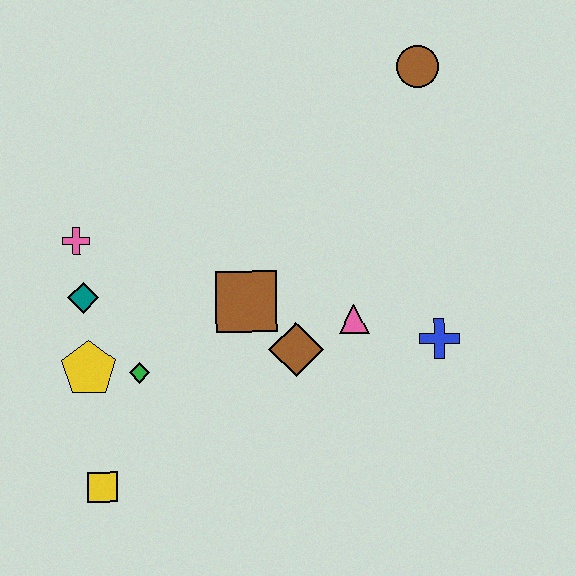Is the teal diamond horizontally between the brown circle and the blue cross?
No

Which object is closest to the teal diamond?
The pink cross is closest to the teal diamond.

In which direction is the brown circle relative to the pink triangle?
The brown circle is above the pink triangle.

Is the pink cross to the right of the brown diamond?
No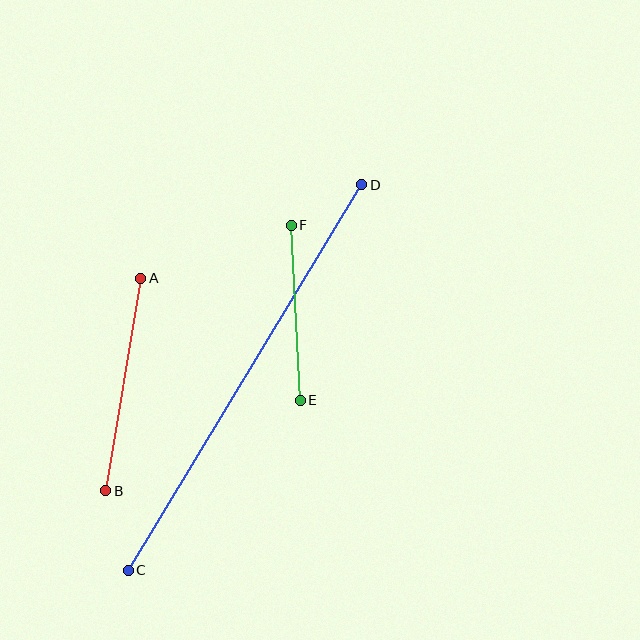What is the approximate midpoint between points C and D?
The midpoint is at approximately (245, 378) pixels.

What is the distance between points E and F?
The distance is approximately 176 pixels.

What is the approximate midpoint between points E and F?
The midpoint is at approximately (296, 313) pixels.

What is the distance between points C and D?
The distance is approximately 451 pixels.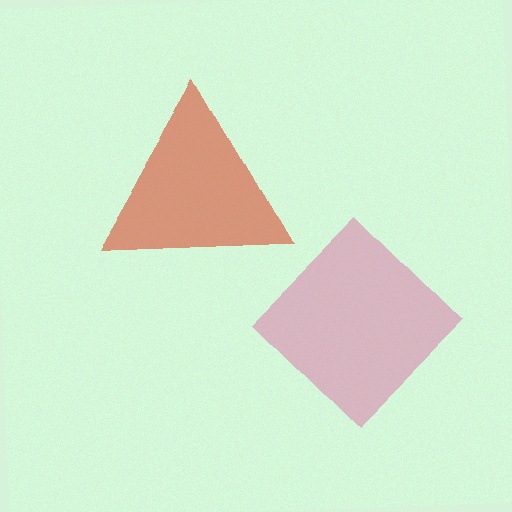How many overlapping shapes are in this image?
There are 2 overlapping shapes in the image.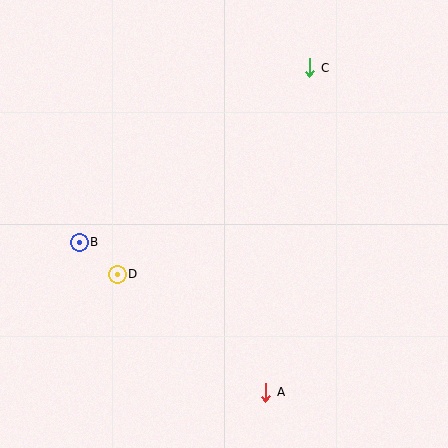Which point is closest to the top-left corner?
Point B is closest to the top-left corner.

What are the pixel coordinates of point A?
Point A is at (266, 392).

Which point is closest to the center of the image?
Point D at (117, 274) is closest to the center.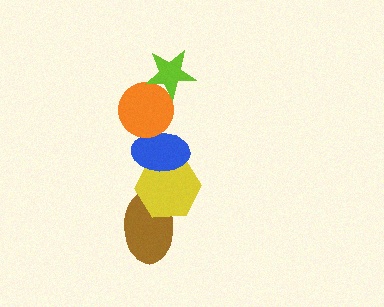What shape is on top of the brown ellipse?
The yellow hexagon is on top of the brown ellipse.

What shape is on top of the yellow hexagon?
The blue ellipse is on top of the yellow hexagon.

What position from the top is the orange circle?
The orange circle is 2nd from the top.